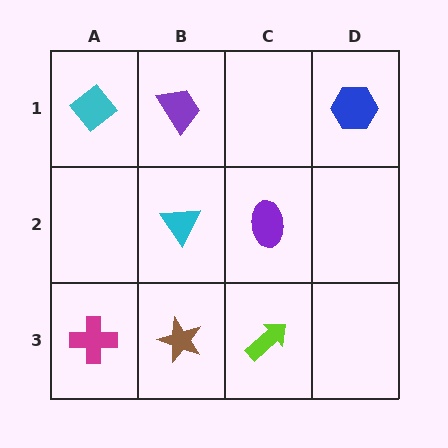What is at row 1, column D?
A blue hexagon.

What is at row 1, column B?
A purple trapezoid.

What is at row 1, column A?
A cyan diamond.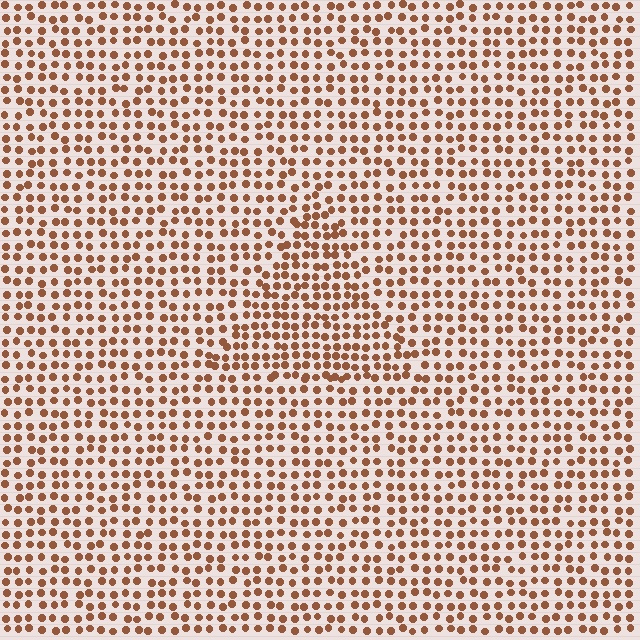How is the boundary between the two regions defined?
The boundary is defined by a change in element density (approximately 1.4x ratio). All elements are the same color, size, and shape.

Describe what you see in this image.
The image contains small brown elements arranged at two different densities. A triangle-shaped region is visible where the elements are more densely packed than the surrounding area.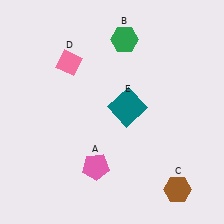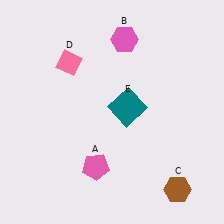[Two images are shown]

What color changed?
The hexagon (B) changed from green in Image 1 to pink in Image 2.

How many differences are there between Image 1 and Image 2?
There is 1 difference between the two images.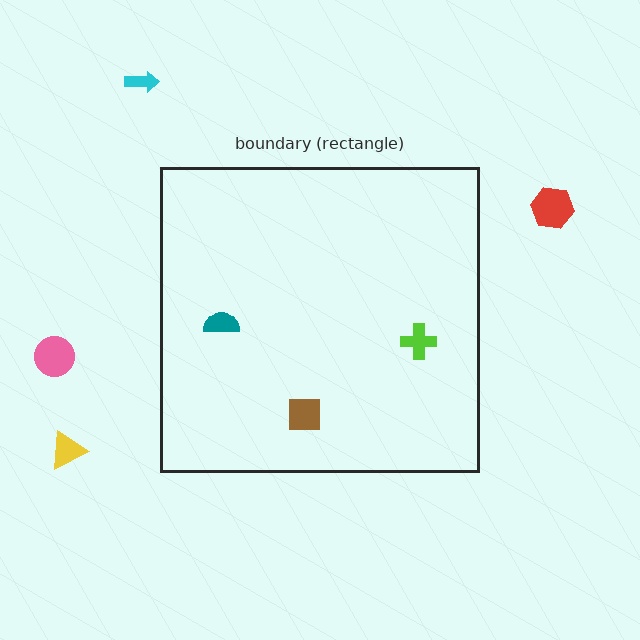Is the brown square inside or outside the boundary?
Inside.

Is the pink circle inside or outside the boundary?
Outside.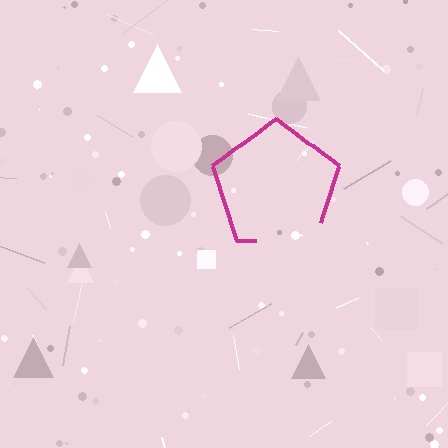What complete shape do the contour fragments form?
The contour fragments form a pentagon.